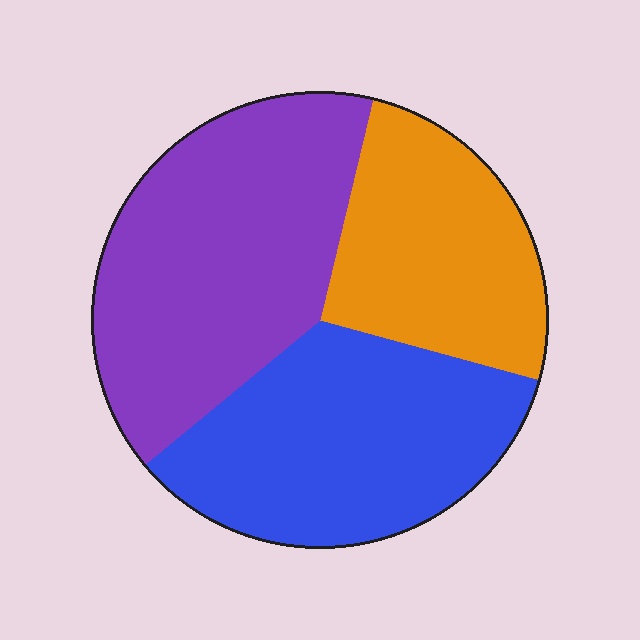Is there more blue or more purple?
Purple.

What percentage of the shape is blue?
Blue covers 35% of the shape.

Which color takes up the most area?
Purple, at roughly 40%.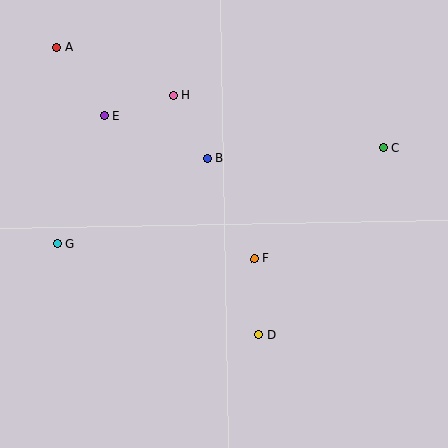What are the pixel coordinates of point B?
Point B is at (207, 159).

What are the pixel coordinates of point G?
Point G is at (57, 244).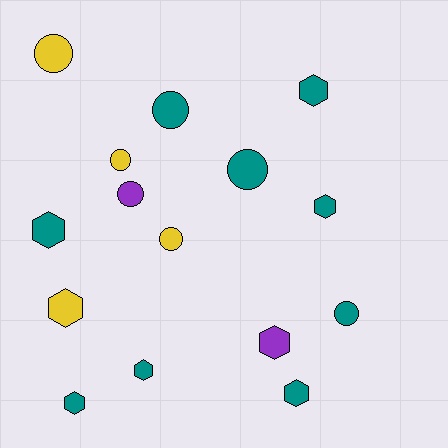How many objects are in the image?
There are 15 objects.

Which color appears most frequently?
Teal, with 9 objects.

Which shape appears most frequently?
Hexagon, with 8 objects.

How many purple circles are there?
There is 1 purple circle.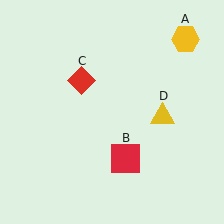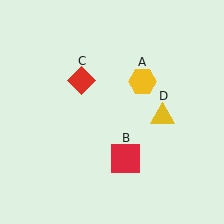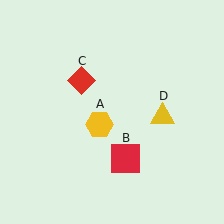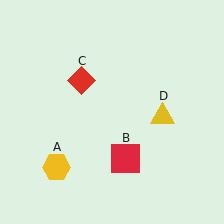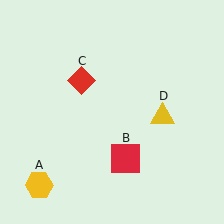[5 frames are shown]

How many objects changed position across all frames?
1 object changed position: yellow hexagon (object A).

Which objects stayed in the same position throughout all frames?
Red square (object B) and red diamond (object C) and yellow triangle (object D) remained stationary.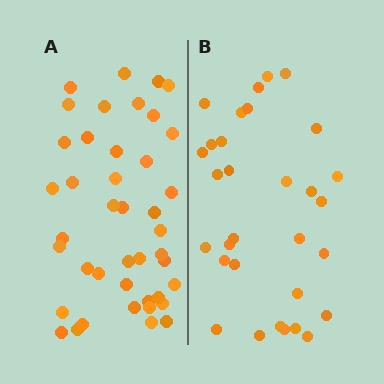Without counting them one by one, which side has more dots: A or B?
Region A (the left region) has more dots.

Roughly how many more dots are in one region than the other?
Region A has roughly 12 or so more dots than region B.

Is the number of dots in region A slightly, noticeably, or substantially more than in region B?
Region A has noticeably more, but not dramatically so. The ratio is roughly 1.4 to 1.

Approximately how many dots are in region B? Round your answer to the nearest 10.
About 30 dots. (The exact count is 31, which rounds to 30.)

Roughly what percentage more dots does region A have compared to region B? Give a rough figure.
About 35% more.